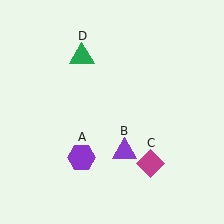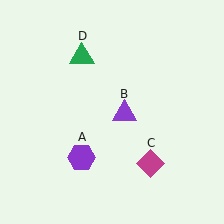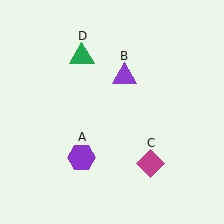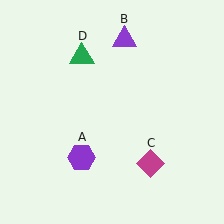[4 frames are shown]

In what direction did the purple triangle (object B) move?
The purple triangle (object B) moved up.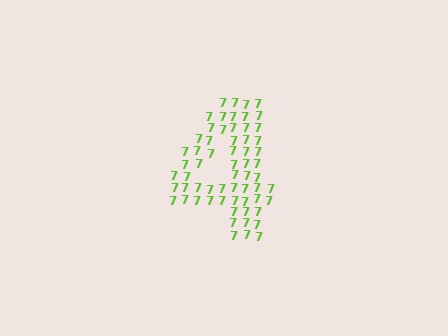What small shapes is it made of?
It is made of small digit 7's.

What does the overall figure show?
The overall figure shows the digit 4.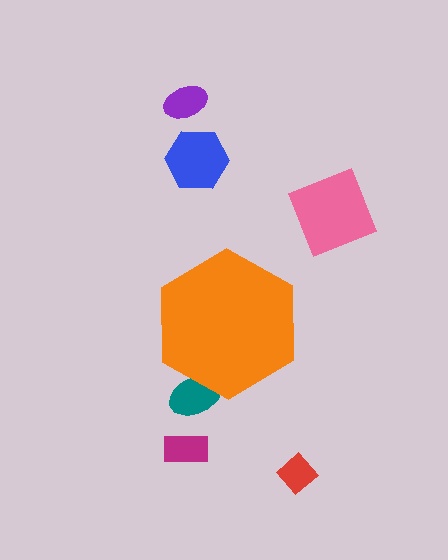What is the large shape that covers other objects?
An orange hexagon.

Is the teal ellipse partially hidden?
Yes, the teal ellipse is partially hidden behind the orange hexagon.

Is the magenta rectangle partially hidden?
No, the magenta rectangle is fully visible.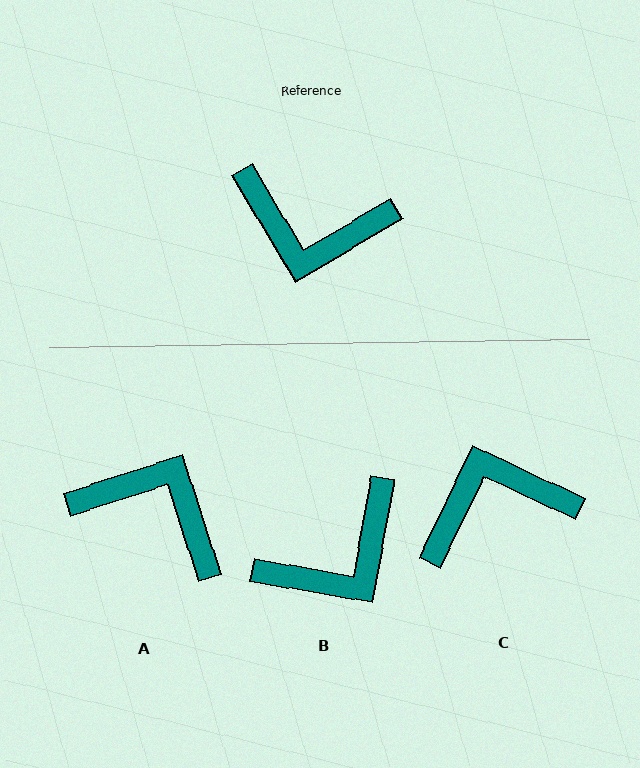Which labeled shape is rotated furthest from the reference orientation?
A, about 167 degrees away.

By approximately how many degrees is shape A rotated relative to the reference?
Approximately 167 degrees counter-clockwise.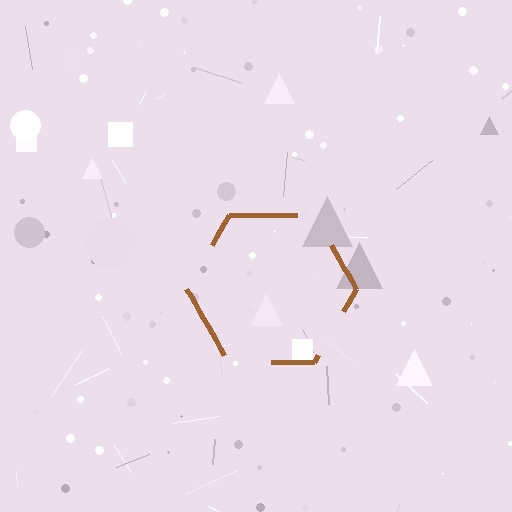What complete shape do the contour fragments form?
The contour fragments form a hexagon.